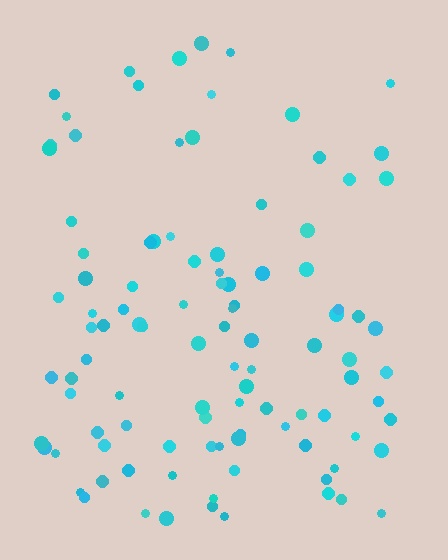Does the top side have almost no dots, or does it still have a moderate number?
Still a moderate number, just noticeably fewer than the bottom.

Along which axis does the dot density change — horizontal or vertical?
Vertical.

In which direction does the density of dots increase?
From top to bottom, with the bottom side densest.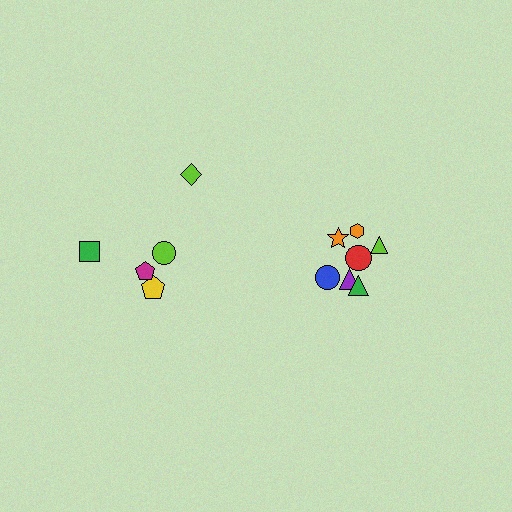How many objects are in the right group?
There are 8 objects.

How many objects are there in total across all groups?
There are 13 objects.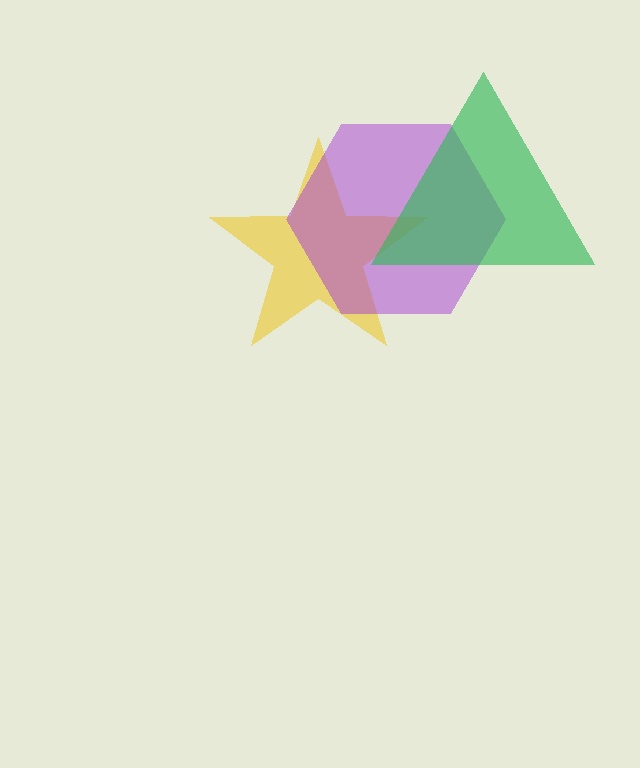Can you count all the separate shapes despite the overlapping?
Yes, there are 3 separate shapes.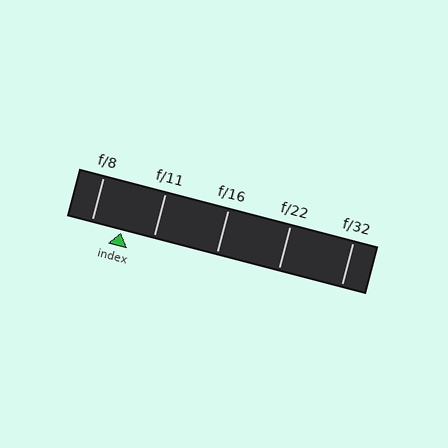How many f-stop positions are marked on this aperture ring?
There are 5 f-stop positions marked.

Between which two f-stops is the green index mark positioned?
The index mark is between f/8 and f/11.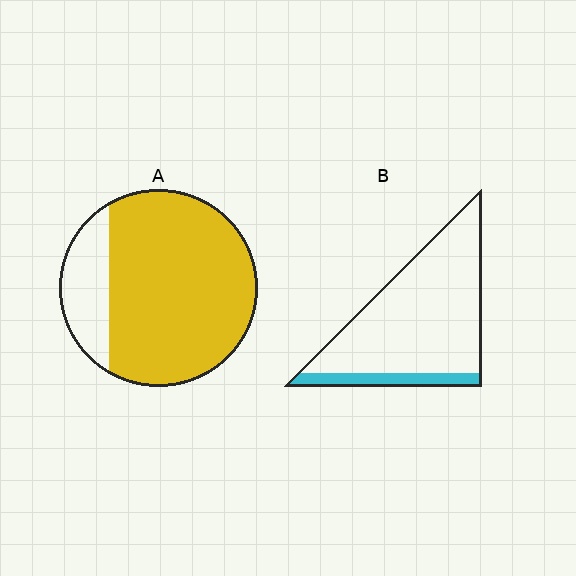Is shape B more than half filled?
No.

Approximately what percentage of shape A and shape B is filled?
A is approximately 80% and B is approximately 15%.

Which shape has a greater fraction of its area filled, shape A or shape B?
Shape A.